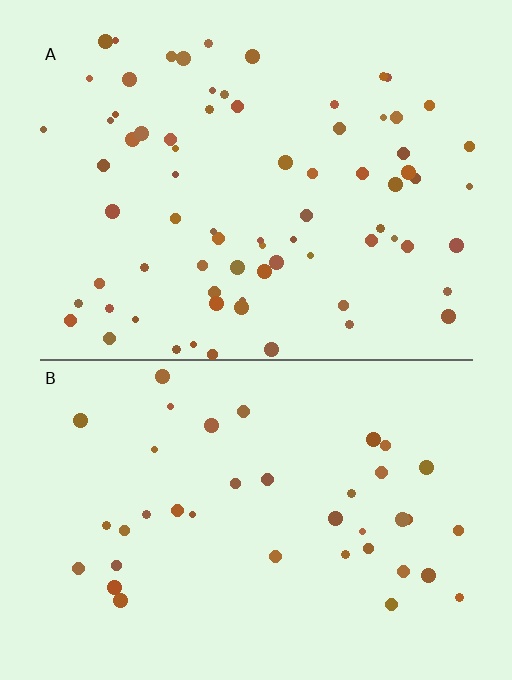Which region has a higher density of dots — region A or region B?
A (the top).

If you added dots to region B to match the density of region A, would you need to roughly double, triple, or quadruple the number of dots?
Approximately double.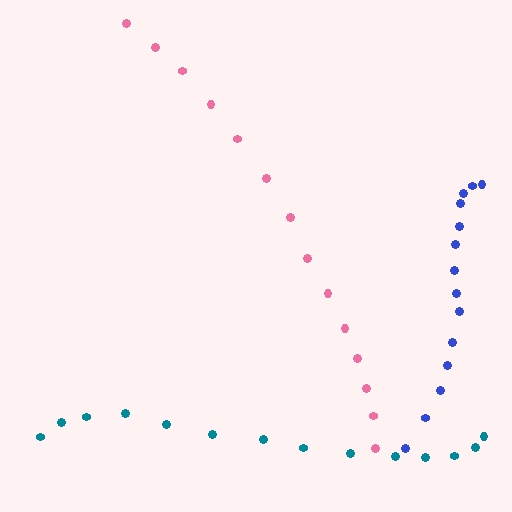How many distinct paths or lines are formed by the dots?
There are 3 distinct paths.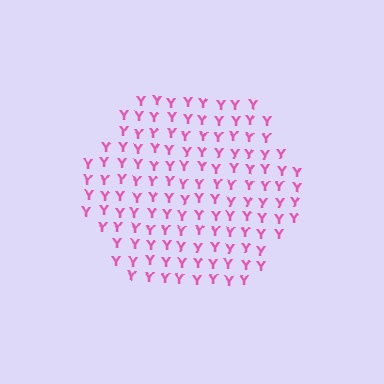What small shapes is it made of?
It is made of small letter Y's.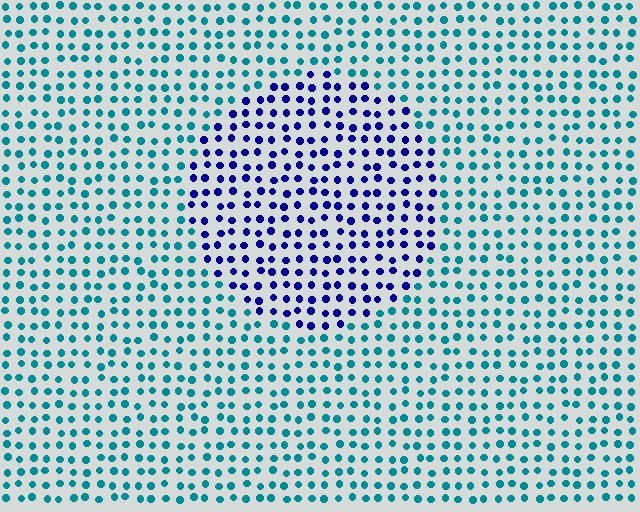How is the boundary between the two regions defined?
The boundary is defined purely by a slight shift in hue (about 58 degrees). Spacing, size, and orientation are identical on both sides.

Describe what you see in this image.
The image is filled with small teal elements in a uniform arrangement. A circle-shaped region is visible where the elements are tinted to a slightly different hue, forming a subtle color boundary.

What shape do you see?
I see a circle.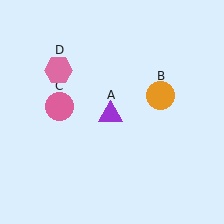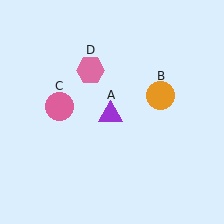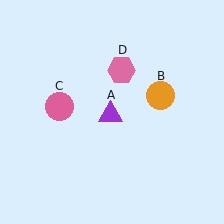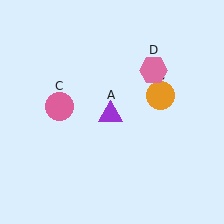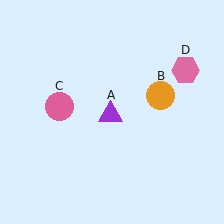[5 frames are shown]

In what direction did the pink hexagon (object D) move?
The pink hexagon (object D) moved right.